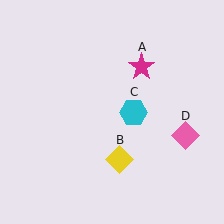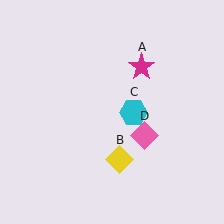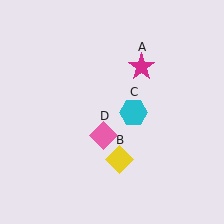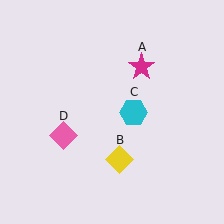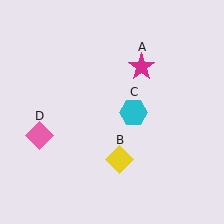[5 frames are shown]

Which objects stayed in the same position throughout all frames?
Magenta star (object A) and yellow diamond (object B) and cyan hexagon (object C) remained stationary.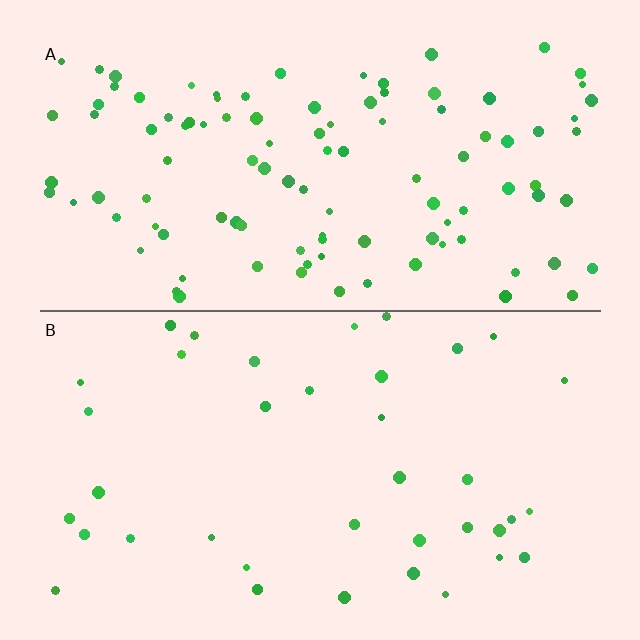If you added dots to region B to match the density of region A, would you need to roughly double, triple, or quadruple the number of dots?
Approximately triple.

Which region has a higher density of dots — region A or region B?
A (the top).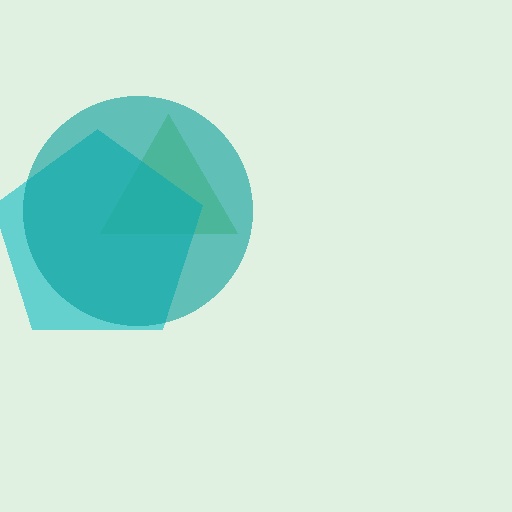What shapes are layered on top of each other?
The layered shapes are: a lime triangle, a cyan pentagon, a teal circle.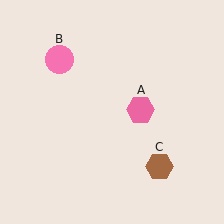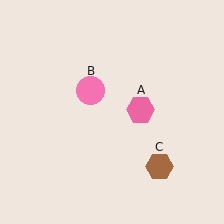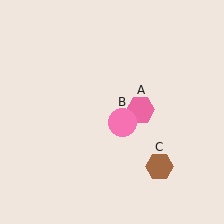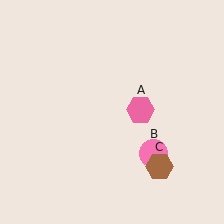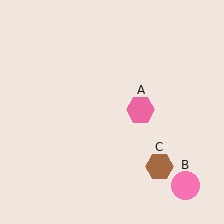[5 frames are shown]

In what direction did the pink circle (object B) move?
The pink circle (object B) moved down and to the right.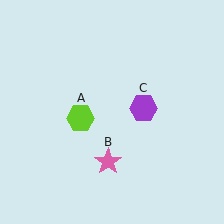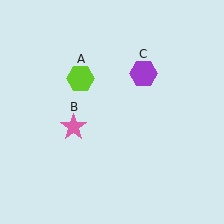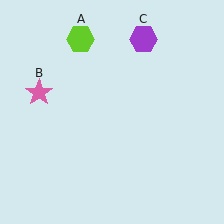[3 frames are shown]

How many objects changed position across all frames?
3 objects changed position: lime hexagon (object A), pink star (object B), purple hexagon (object C).